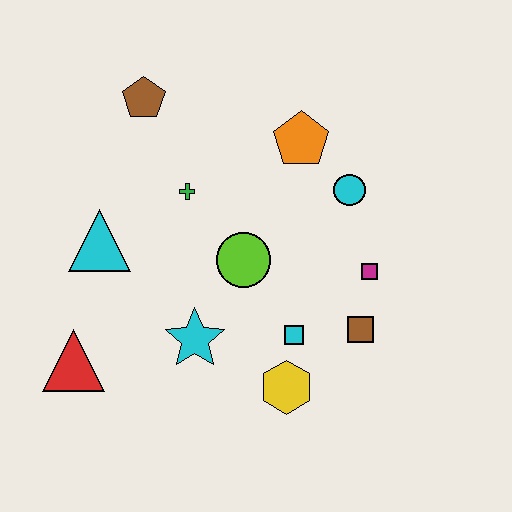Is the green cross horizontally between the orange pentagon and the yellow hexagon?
No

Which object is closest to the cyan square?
The yellow hexagon is closest to the cyan square.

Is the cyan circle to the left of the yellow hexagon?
No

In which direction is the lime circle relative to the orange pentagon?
The lime circle is below the orange pentagon.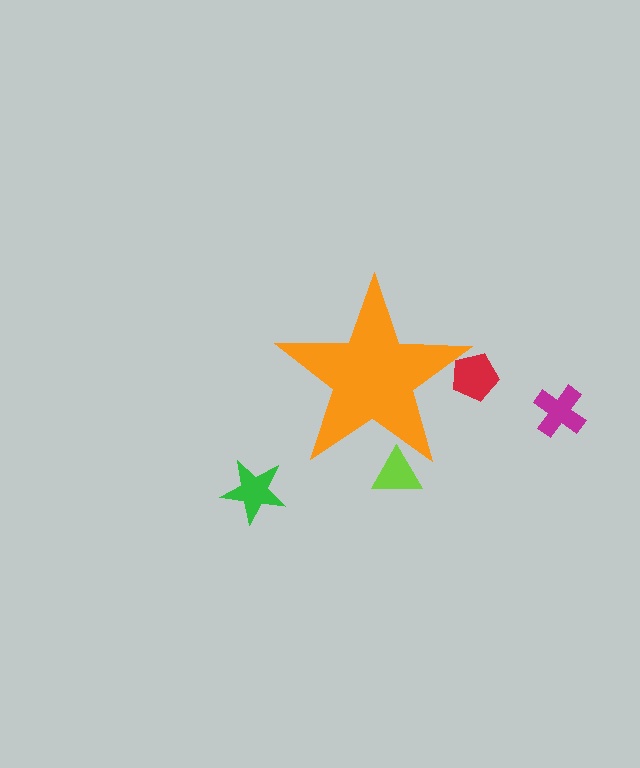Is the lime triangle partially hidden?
Yes, the lime triangle is partially hidden behind the orange star.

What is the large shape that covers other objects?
An orange star.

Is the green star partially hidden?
No, the green star is fully visible.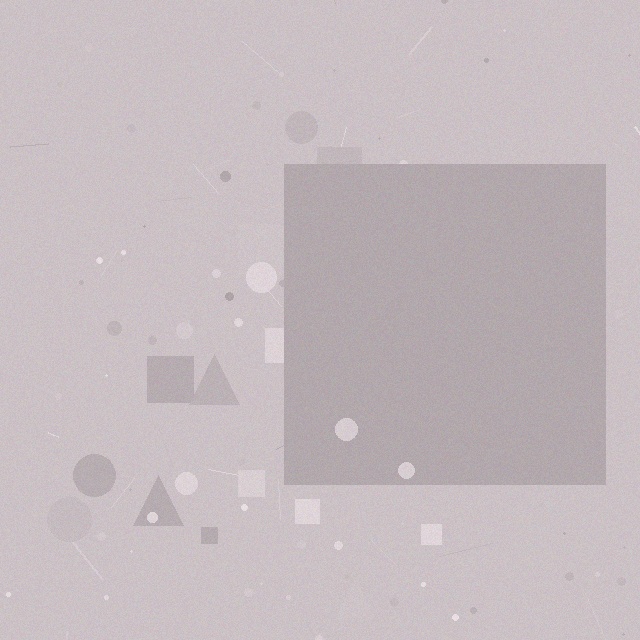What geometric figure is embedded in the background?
A square is embedded in the background.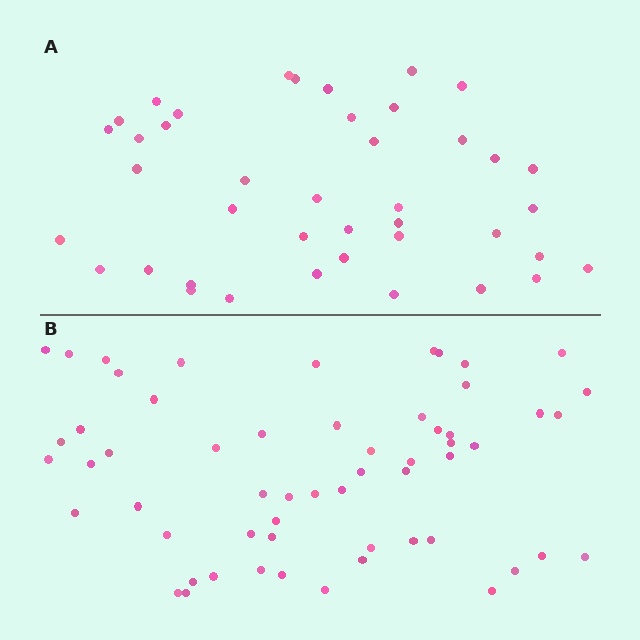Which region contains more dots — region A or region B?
Region B (the bottom region) has more dots.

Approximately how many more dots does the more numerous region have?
Region B has approximately 15 more dots than region A.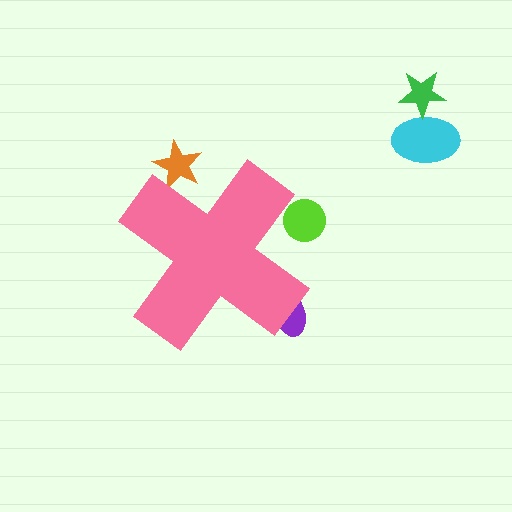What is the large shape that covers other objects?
A pink cross.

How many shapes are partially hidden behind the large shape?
3 shapes are partially hidden.